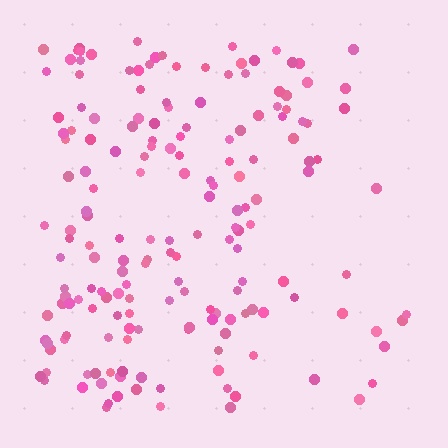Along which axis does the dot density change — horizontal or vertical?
Horizontal.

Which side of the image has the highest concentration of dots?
The left.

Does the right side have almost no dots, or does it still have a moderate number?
Still a moderate number, just noticeably fewer than the left.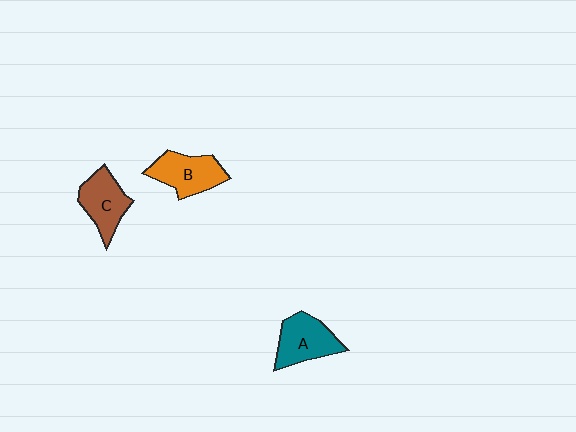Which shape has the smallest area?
Shape C (brown).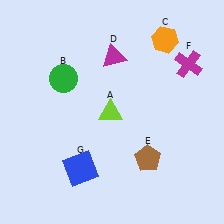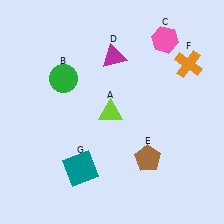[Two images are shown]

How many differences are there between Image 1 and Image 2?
There are 3 differences between the two images.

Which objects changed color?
C changed from orange to pink. F changed from magenta to orange. G changed from blue to teal.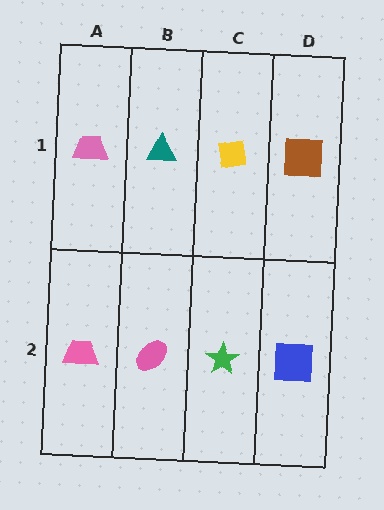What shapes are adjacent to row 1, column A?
A pink trapezoid (row 2, column A), a teal triangle (row 1, column B).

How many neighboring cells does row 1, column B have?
3.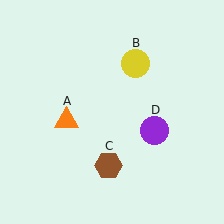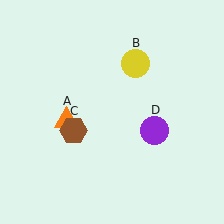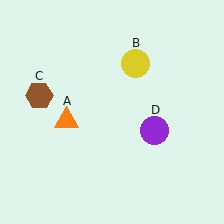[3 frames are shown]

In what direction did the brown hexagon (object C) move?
The brown hexagon (object C) moved up and to the left.